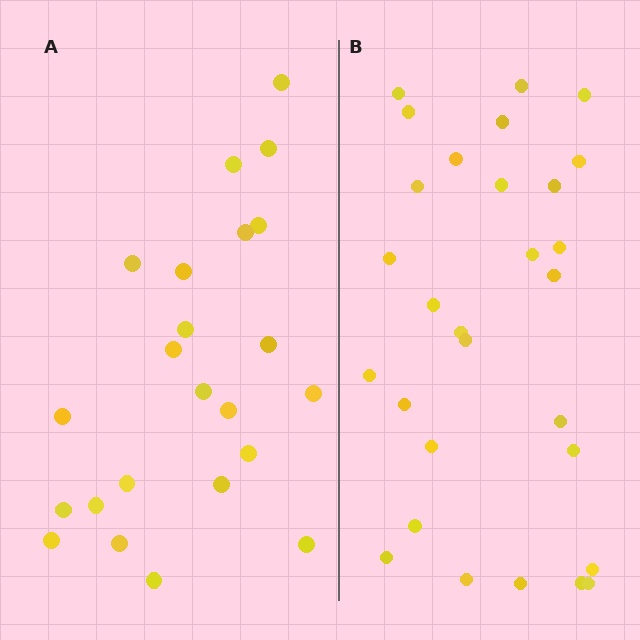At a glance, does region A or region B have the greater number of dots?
Region B (the right region) has more dots.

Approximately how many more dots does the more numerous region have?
Region B has about 6 more dots than region A.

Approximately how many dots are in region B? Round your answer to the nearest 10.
About 30 dots. (The exact count is 29, which rounds to 30.)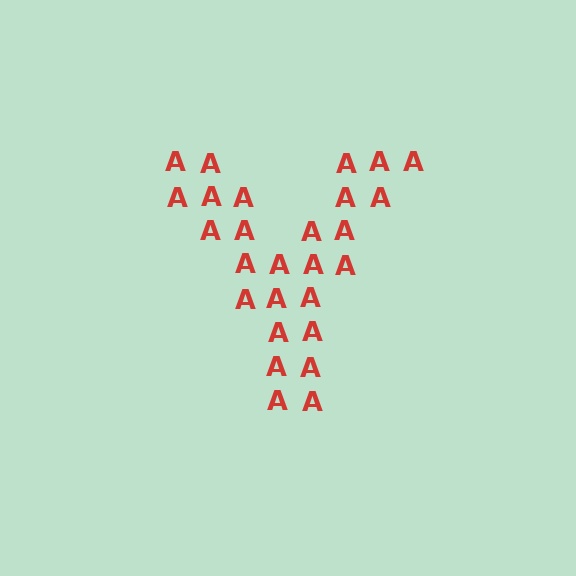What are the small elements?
The small elements are letter A's.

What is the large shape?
The large shape is the letter Y.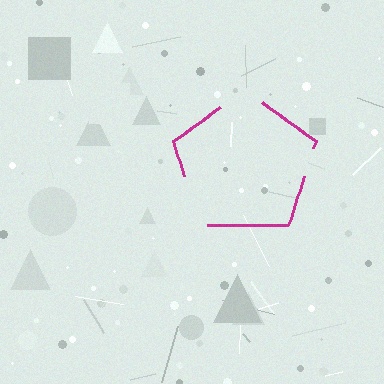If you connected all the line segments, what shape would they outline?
They would outline a pentagon.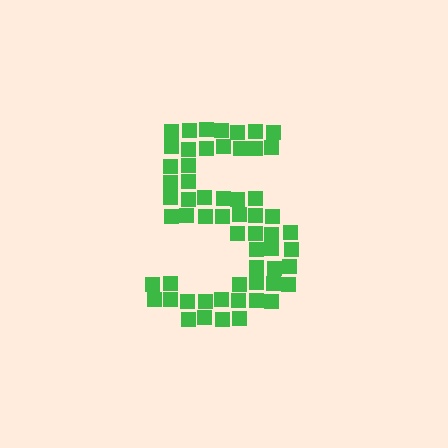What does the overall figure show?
The overall figure shows the digit 5.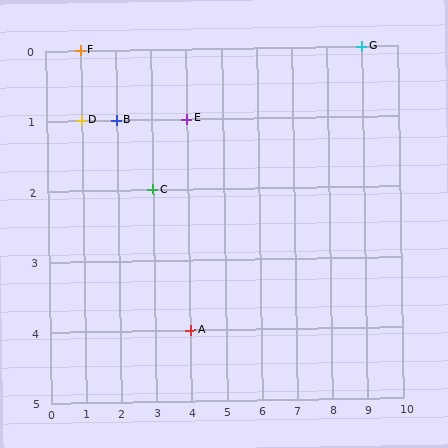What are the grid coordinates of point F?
Point F is at grid coordinates (1, 0).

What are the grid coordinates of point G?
Point G is at grid coordinates (9, 0).